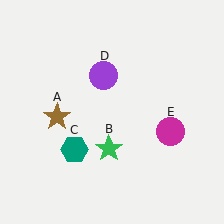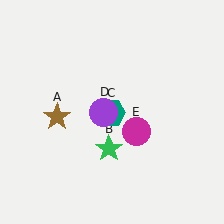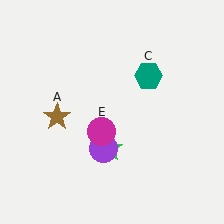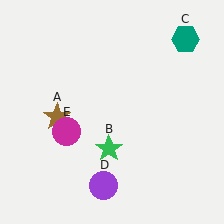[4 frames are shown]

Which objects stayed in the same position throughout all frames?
Brown star (object A) and green star (object B) remained stationary.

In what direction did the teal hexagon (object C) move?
The teal hexagon (object C) moved up and to the right.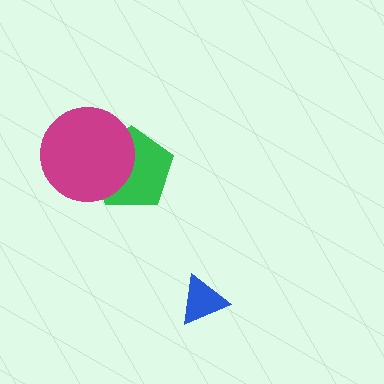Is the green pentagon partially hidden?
Yes, it is partially covered by another shape.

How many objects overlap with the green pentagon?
1 object overlaps with the green pentagon.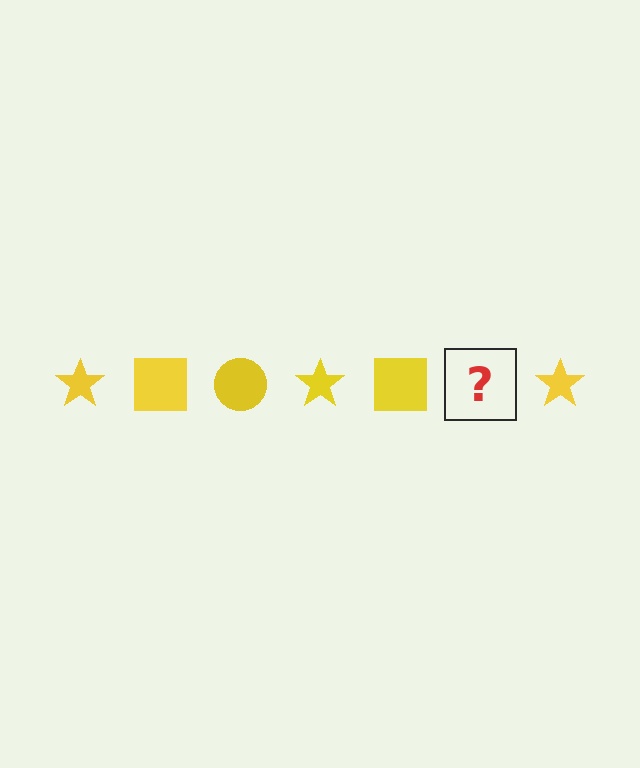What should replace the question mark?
The question mark should be replaced with a yellow circle.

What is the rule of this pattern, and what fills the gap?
The rule is that the pattern cycles through star, square, circle shapes in yellow. The gap should be filled with a yellow circle.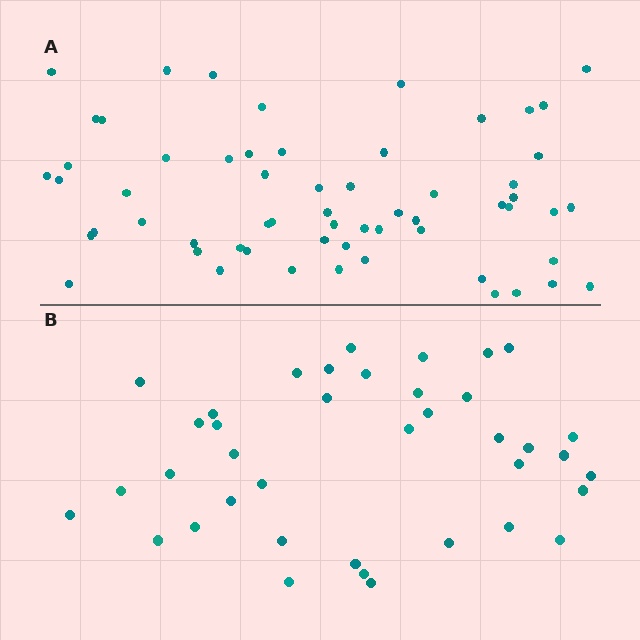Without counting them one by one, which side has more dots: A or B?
Region A (the top region) has more dots.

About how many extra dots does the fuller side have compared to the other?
Region A has approximately 20 more dots than region B.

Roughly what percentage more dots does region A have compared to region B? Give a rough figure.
About 55% more.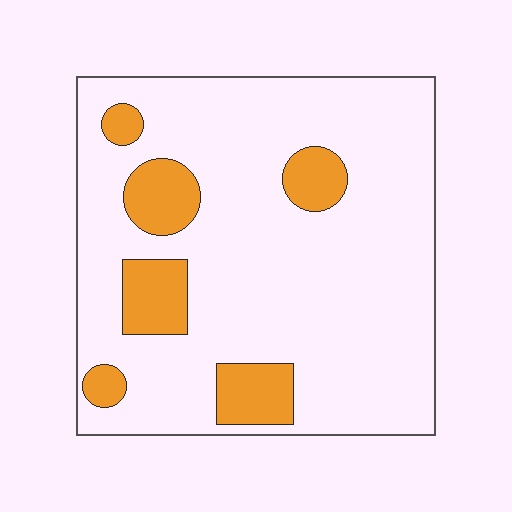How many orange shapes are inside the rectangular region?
6.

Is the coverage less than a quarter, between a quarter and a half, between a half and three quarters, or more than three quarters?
Less than a quarter.